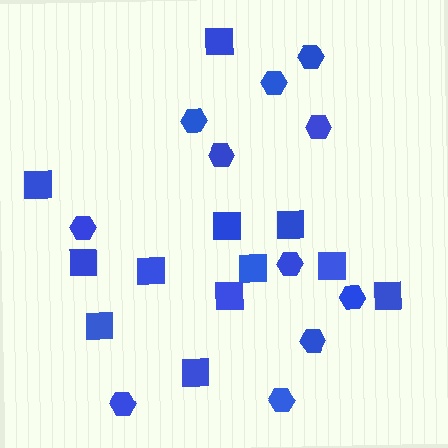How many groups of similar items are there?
There are 2 groups: one group of hexagons (11) and one group of squares (12).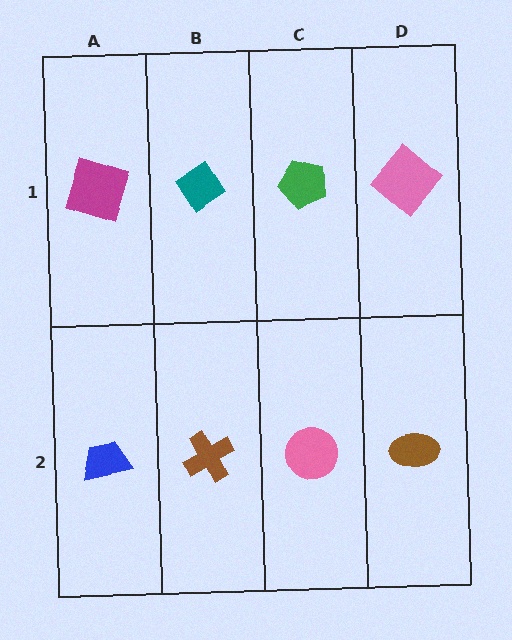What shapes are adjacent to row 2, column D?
A pink diamond (row 1, column D), a pink circle (row 2, column C).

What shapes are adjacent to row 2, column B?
A teal diamond (row 1, column B), a blue trapezoid (row 2, column A), a pink circle (row 2, column C).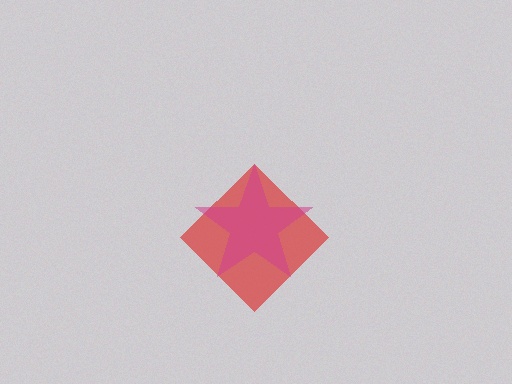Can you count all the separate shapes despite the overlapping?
Yes, there are 2 separate shapes.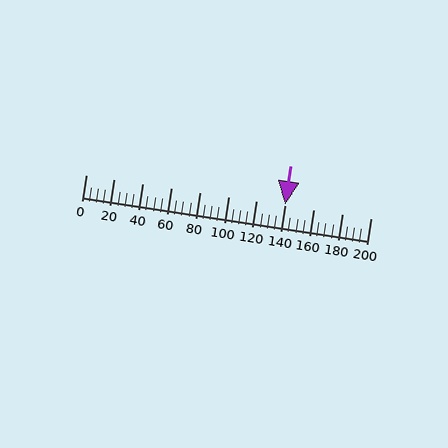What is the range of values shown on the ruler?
The ruler shows values from 0 to 200.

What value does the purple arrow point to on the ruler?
The purple arrow points to approximately 140.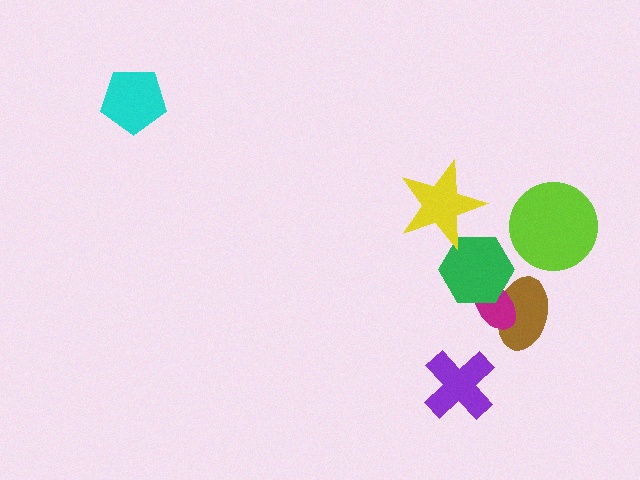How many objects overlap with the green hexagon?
3 objects overlap with the green hexagon.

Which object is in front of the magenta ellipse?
The green hexagon is in front of the magenta ellipse.